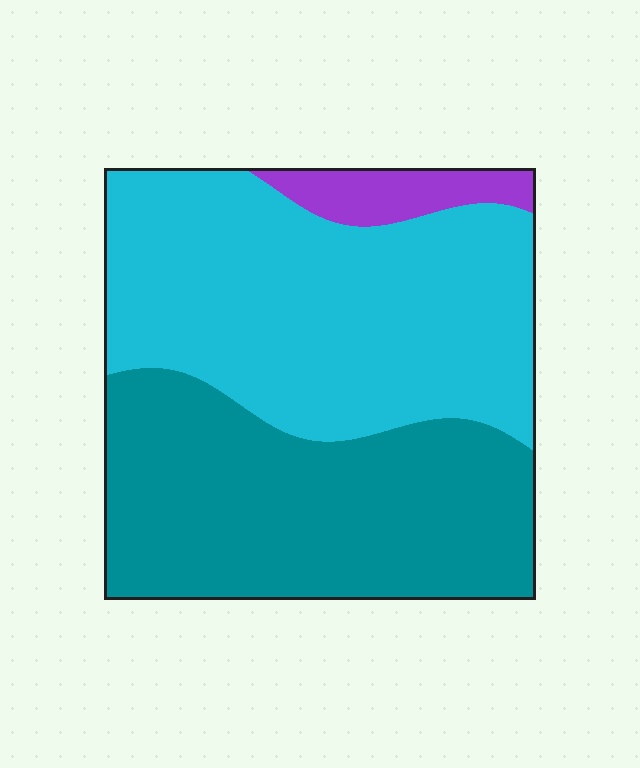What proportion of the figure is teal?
Teal covers about 45% of the figure.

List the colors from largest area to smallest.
From largest to smallest: cyan, teal, purple.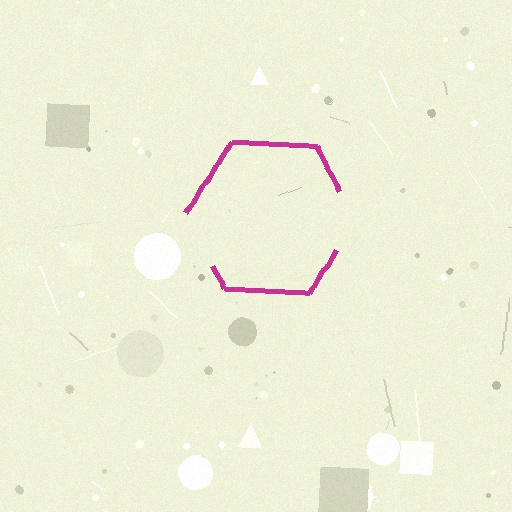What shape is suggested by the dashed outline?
The dashed outline suggests a hexagon.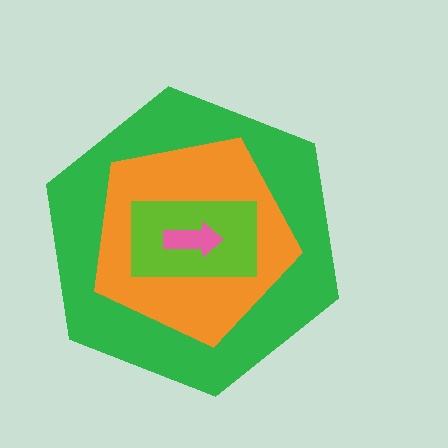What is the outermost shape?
The green hexagon.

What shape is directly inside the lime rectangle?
The pink arrow.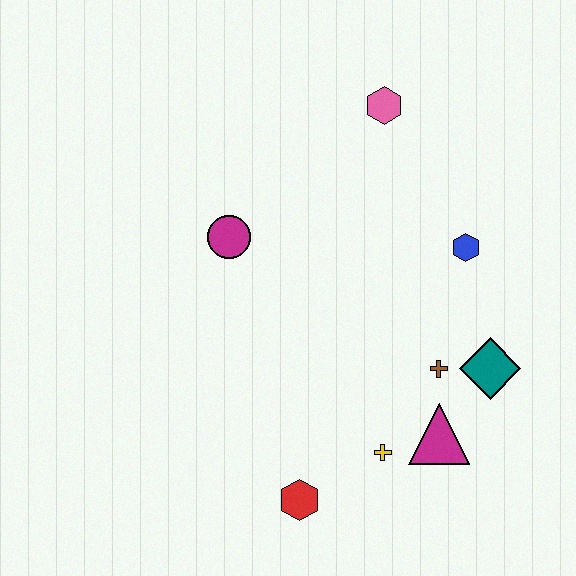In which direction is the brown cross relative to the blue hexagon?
The brown cross is below the blue hexagon.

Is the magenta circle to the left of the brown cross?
Yes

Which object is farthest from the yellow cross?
The pink hexagon is farthest from the yellow cross.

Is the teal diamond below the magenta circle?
Yes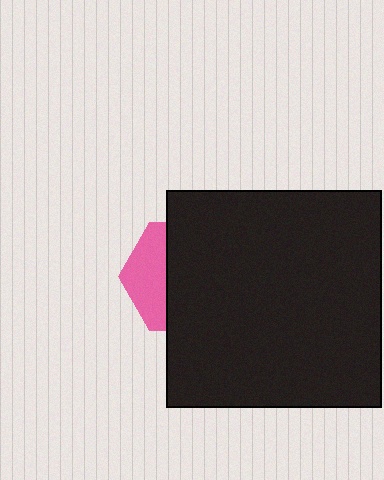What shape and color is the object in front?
The object in front is a black rectangle.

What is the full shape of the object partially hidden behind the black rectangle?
The partially hidden object is a pink hexagon.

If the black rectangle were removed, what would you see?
You would see the complete pink hexagon.